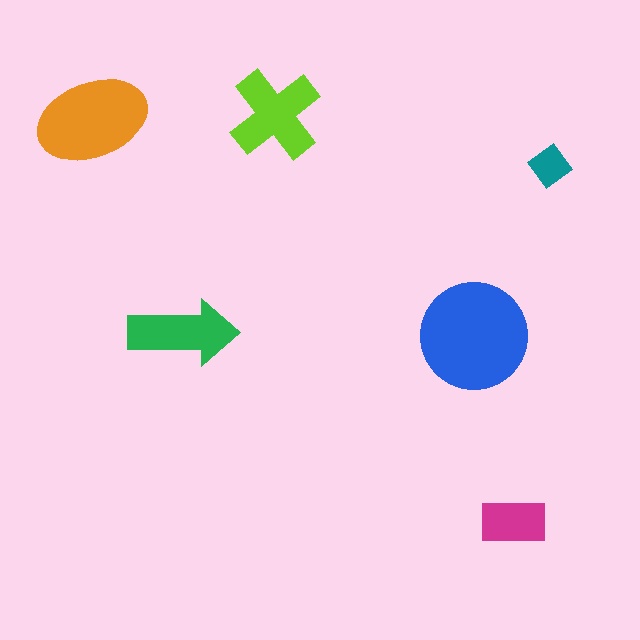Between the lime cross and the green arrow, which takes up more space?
The lime cross.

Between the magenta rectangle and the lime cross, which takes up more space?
The lime cross.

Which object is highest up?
The lime cross is topmost.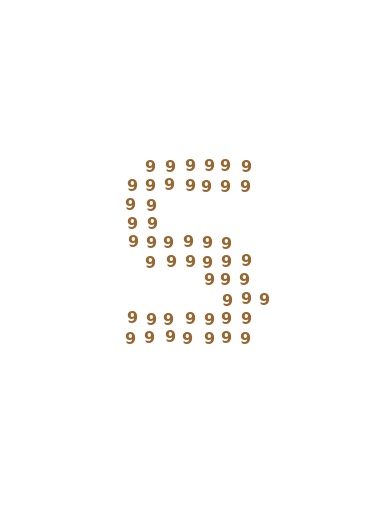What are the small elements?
The small elements are digit 9's.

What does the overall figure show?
The overall figure shows the letter S.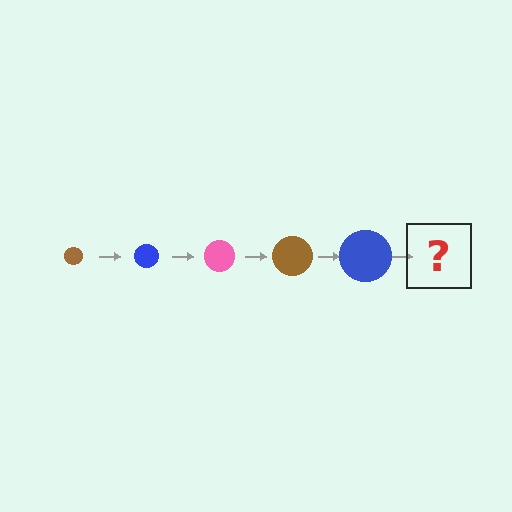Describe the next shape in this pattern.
It should be a pink circle, larger than the previous one.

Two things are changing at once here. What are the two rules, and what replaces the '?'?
The two rules are that the circle grows larger each step and the color cycles through brown, blue, and pink. The '?' should be a pink circle, larger than the previous one.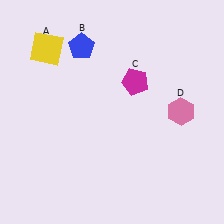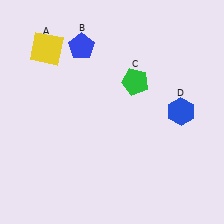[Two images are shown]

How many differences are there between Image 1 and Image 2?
There are 2 differences between the two images.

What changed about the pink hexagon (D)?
In Image 1, D is pink. In Image 2, it changed to blue.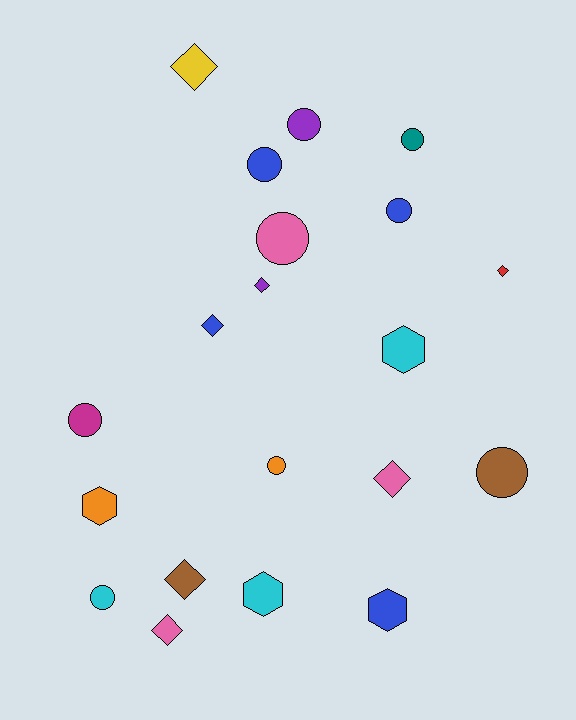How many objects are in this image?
There are 20 objects.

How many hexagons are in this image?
There are 4 hexagons.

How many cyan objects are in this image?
There are 3 cyan objects.